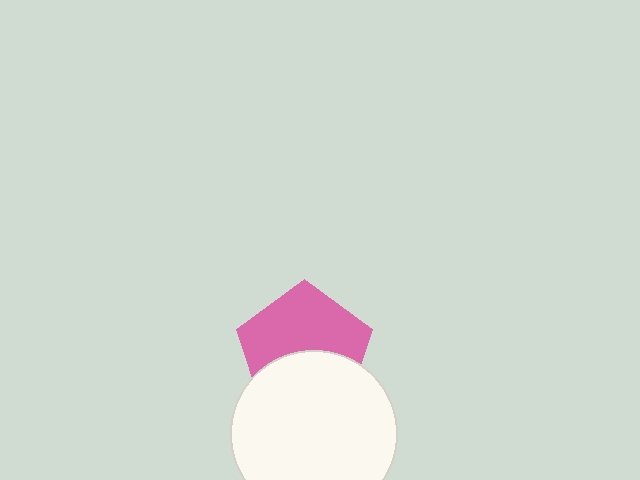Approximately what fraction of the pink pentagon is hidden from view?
Roughly 43% of the pink pentagon is hidden behind the white circle.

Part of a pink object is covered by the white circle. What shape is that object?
It is a pentagon.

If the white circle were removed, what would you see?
You would see the complete pink pentagon.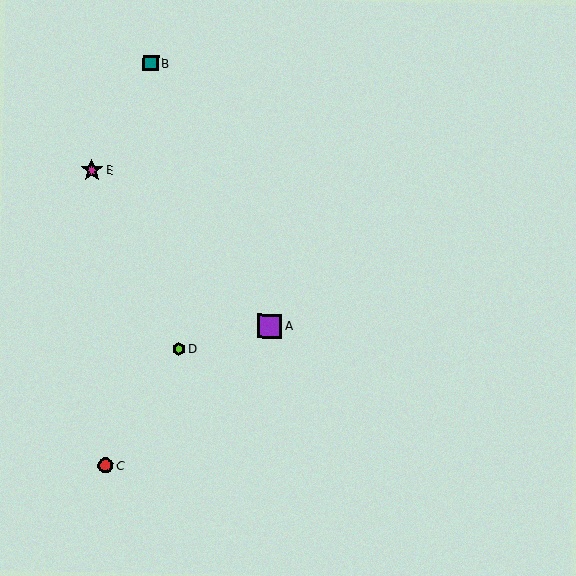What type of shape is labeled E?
Shape E is a magenta star.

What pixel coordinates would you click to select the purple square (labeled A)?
Click at (270, 326) to select the purple square A.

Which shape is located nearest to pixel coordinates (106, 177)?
The magenta star (labeled E) at (92, 170) is nearest to that location.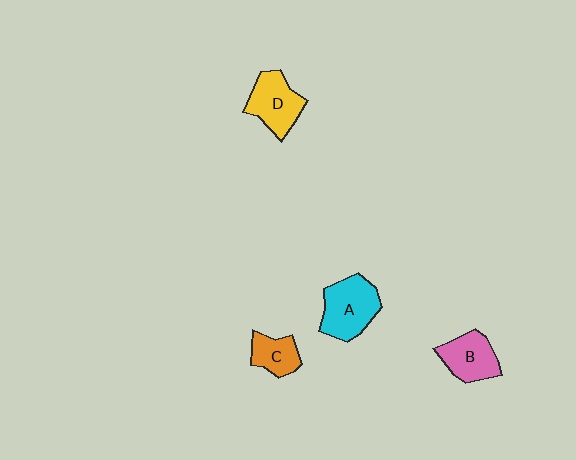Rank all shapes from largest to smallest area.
From largest to smallest: A (cyan), D (yellow), B (pink), C (orange).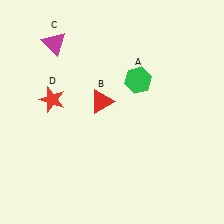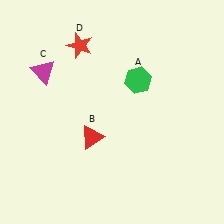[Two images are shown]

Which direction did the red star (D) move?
The red star (D) moved up.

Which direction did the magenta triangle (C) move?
The magenta triangle (C) moved down.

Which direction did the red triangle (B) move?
The red triangle (B) moved down.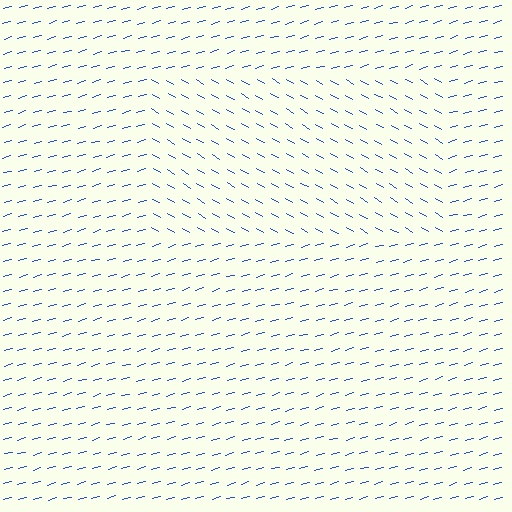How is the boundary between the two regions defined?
The boundary is defined purely by a change in line orientation (approximately 45 degrees difference). All lines are the same color and thickness.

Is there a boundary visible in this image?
Yes, there is a texture boundary formed by a change in line orientation.